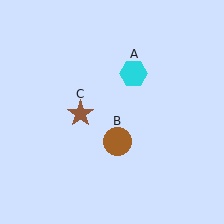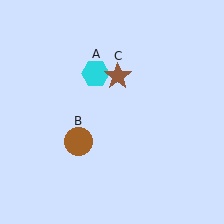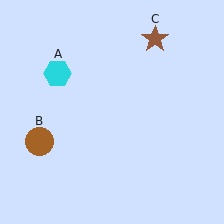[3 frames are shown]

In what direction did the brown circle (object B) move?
The brown circle (object B) moved left.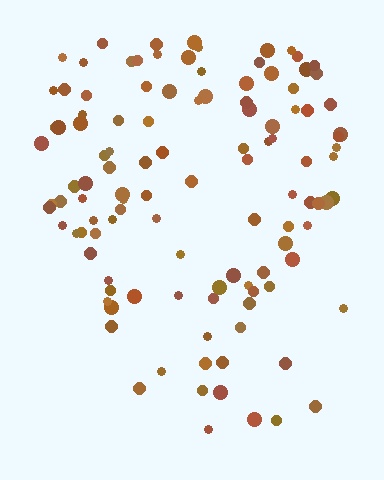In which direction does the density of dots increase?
From bottom to top, with the top side densest.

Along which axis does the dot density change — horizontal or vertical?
Vertical.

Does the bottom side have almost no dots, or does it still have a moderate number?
Still a moderate number, just noticeably fewer than the top.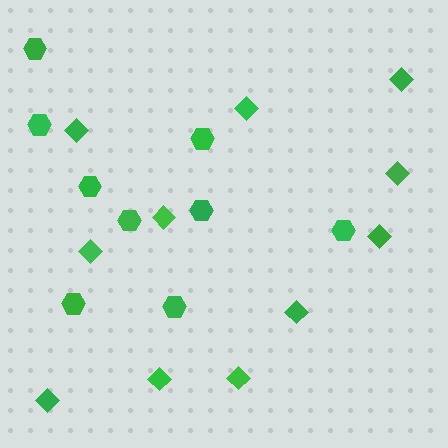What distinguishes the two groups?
There are 2 groups: one group of hexagons (9) and one group of diamonds (11).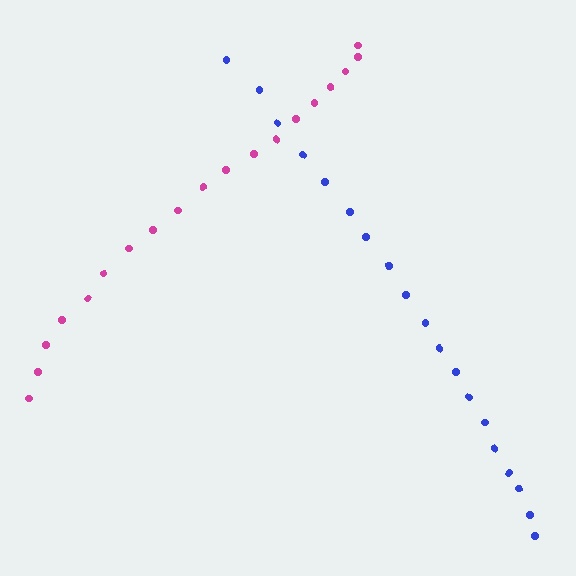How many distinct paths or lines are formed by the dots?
There are 2 distinct paths.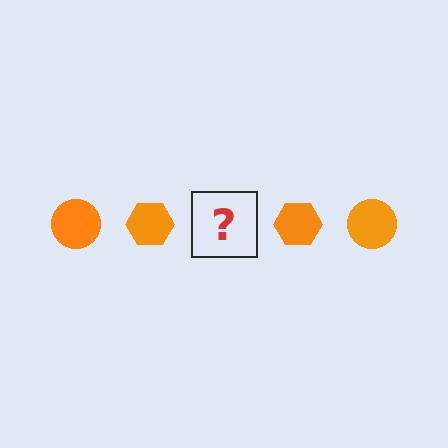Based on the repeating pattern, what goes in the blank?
The blank should be an orange circle.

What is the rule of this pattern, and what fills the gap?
The rule is that the pattern cycles through circle, hexagon shapes in orange. The gap should be filled with an orange circle.